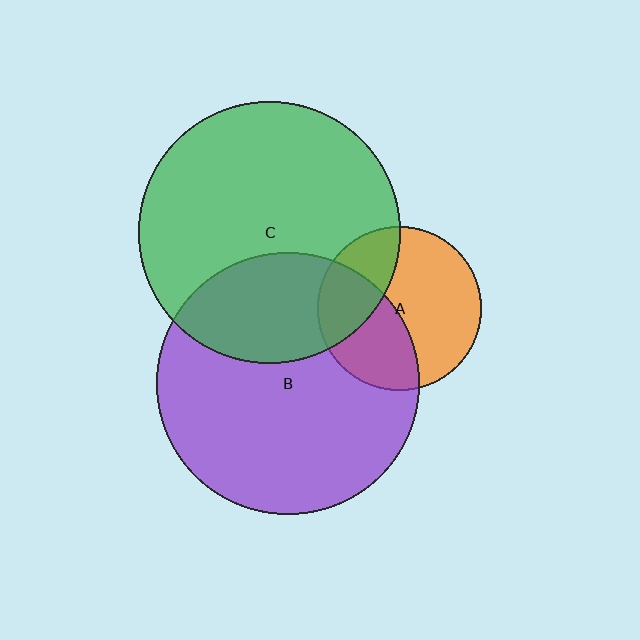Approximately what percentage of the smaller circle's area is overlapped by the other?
Approximately 30%.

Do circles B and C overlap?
Yes.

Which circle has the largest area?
Circle B (purple).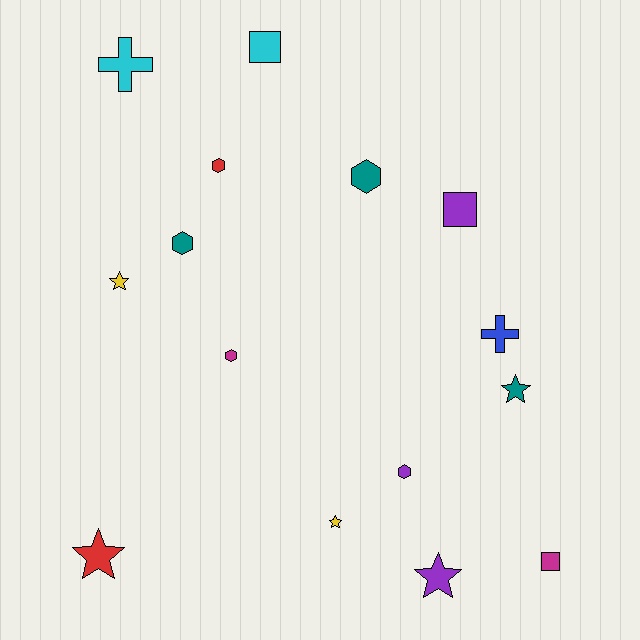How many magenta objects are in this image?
There are 2 magenta objects.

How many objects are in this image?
There are 15 objects.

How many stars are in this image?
There are 5 stars.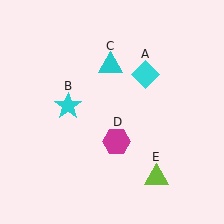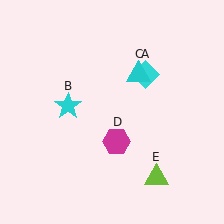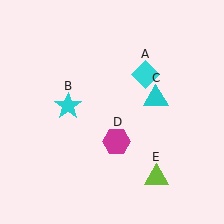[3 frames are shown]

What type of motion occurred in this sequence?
The cyan triangle (object C) rotated clockwise around the center of the scene.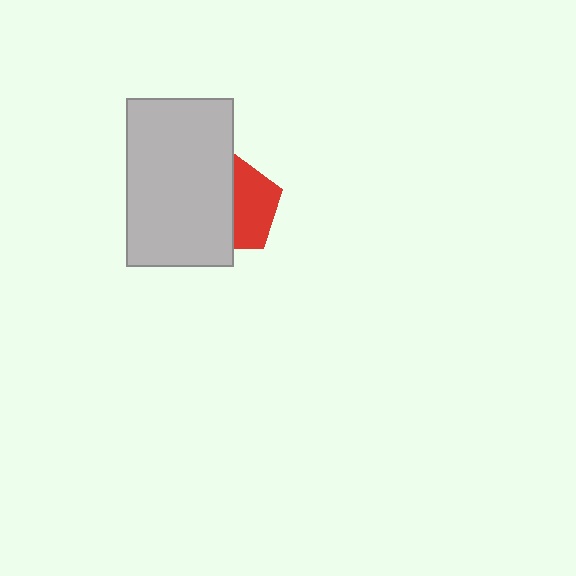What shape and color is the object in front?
The object in front is a light gray rectangle.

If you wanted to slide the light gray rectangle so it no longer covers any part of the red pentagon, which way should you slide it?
Slide it left — that is the most direct way to separate the two shapes.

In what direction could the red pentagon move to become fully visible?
The red pentagon could move right. That would shift it out from behind the light gray rectangle entirely.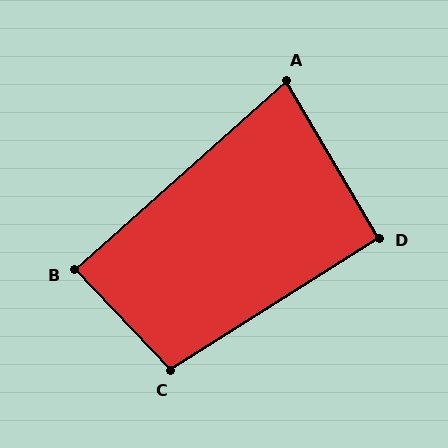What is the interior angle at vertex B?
Approximately 88 degrees (approximately right).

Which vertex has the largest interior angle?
C, at approximately 101 degrees.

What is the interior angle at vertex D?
Approximately 92 degrees (approximately right).